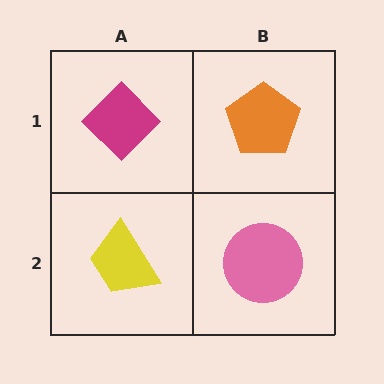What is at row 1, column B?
An orange pentagon.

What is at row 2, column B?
A pink circle.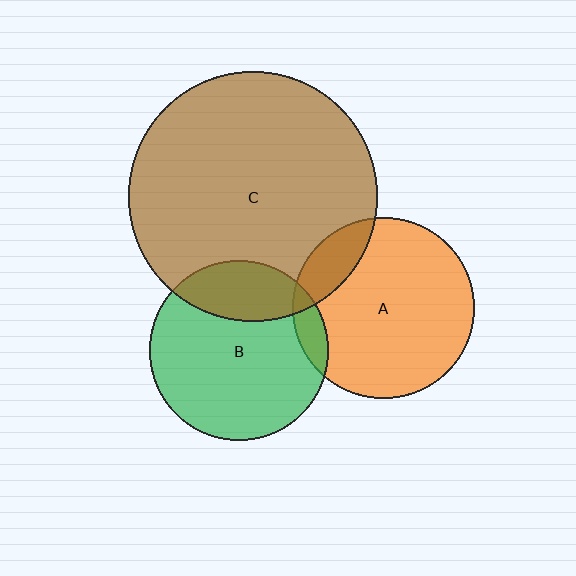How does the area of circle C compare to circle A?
Approximately 1.9 times.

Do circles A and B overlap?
Yes.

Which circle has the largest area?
Circle C (brown).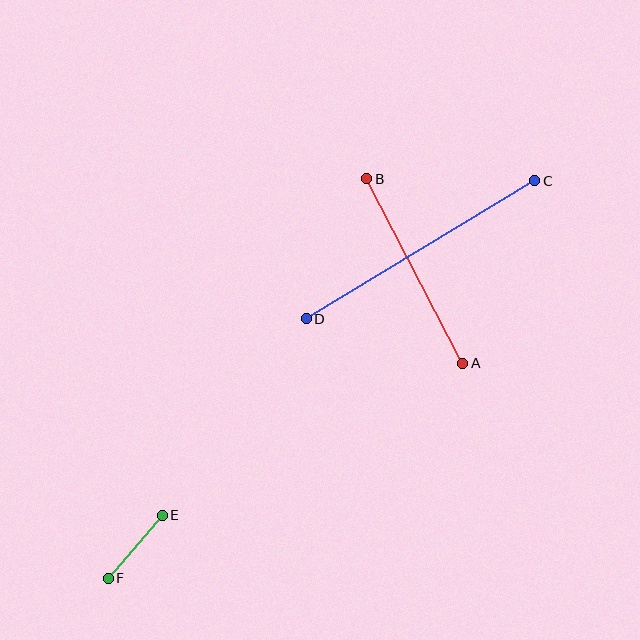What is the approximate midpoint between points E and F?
The midpoint is at approximately (135, 547) pixels.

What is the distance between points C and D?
The distance is approximately 267 pixels.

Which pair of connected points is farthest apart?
Points C and D are farthest apart.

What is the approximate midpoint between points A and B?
The midpoint is at approximately (415, 271) pixels.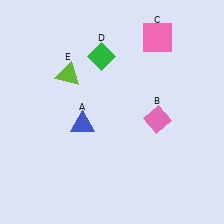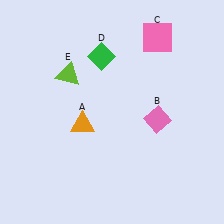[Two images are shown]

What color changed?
The triangle (A) changed from blue in Image 1 to orange in Image 2.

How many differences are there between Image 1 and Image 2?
There is 1 difference between the two images.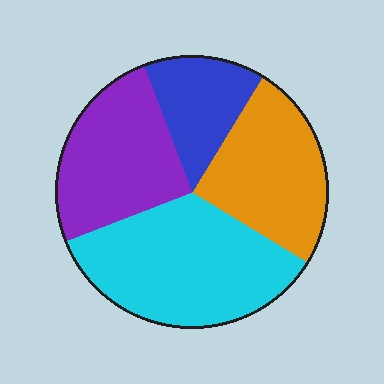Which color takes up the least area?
Blue, at roughly 15%.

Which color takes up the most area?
Cyan, at roughly 35%.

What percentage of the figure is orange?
Orange takes up between a sixth and a third of the figure.